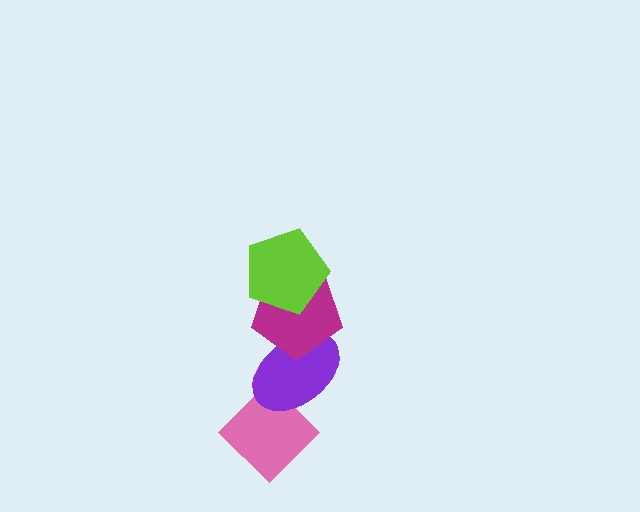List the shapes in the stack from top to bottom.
From top to bottom: the lime pentagon, the magenta pentagon, the purple ellipse, the pink diamond.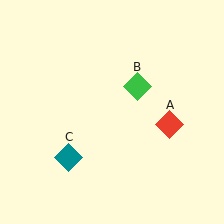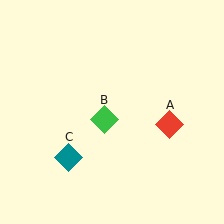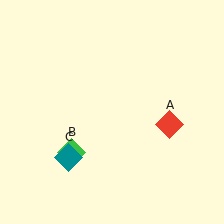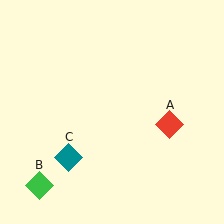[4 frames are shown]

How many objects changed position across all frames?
1 object changed position: green diamond (object B).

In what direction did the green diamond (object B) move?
The green diamond (object B) moved down and to the left.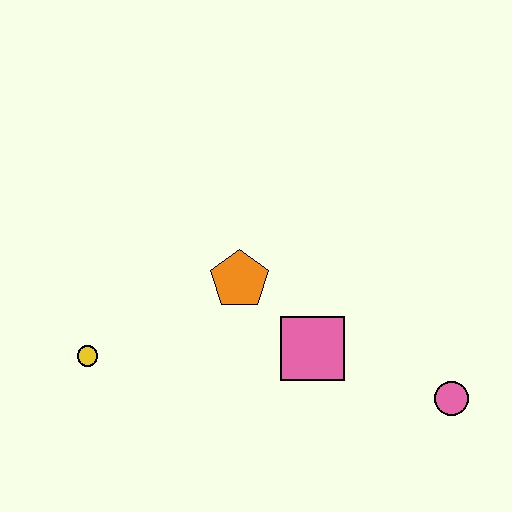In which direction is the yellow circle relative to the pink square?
The yellow circle is to the left of the pink square.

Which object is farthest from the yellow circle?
The pink circle is farthest from the yellow circle.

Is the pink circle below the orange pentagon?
Yes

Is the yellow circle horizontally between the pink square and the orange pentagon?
No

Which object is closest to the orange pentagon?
The pink square is closest to the orange pentagon.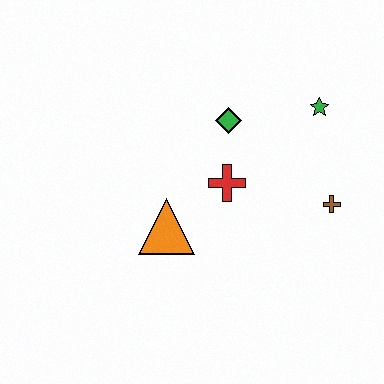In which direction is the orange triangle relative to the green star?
The orange triangle is to the left of the green star.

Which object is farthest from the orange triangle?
The green star is farthest from the orange triangle.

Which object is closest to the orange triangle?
The red cross is closest to the orange triangle.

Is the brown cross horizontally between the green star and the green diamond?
No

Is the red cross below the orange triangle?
No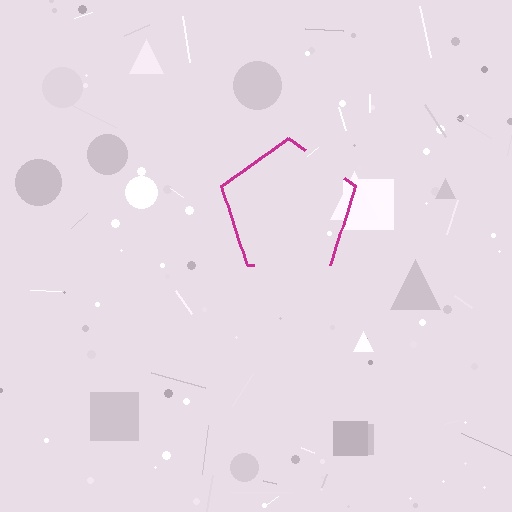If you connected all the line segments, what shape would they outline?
They would outline a pentagon.